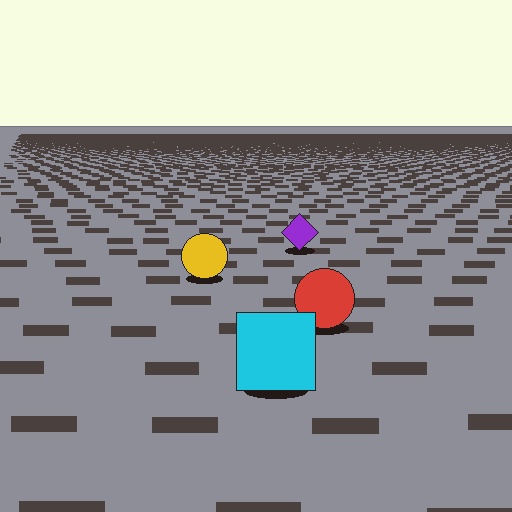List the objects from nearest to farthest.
From nearest to farthest: the cyan square, the red circle, the yellow circle, the purple diamond.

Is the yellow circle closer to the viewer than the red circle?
No. The red circle is closer — you can tell from the texture gradient: the ground texture is coarser near it.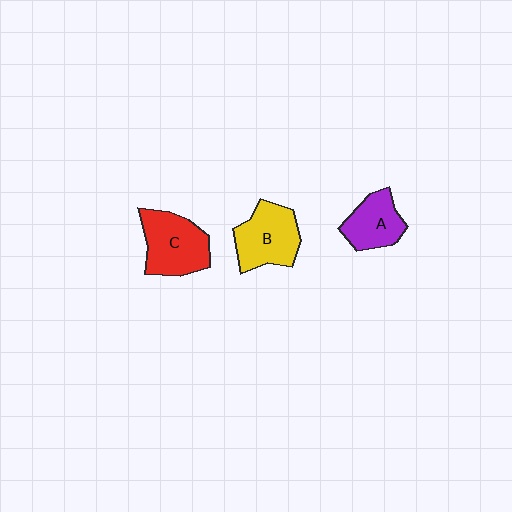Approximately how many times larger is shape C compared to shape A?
Approximately 1.4 times.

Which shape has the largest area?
Shape C (red).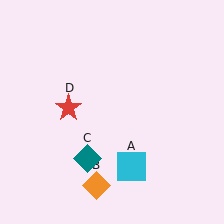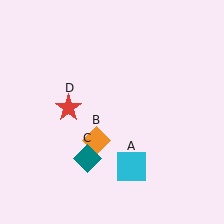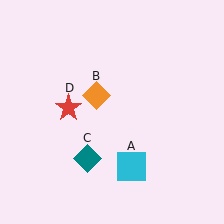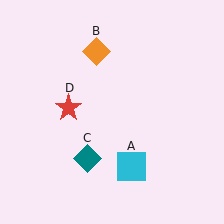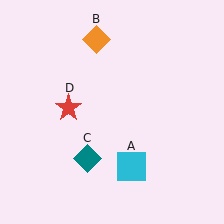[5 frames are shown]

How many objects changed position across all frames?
1 object changed position: orange diamond (object B).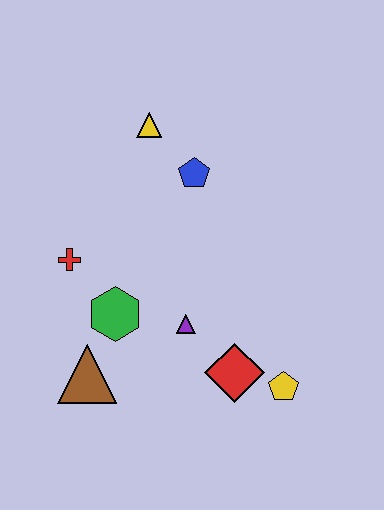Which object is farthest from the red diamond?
The yellow triangle is farthest from the red diamond.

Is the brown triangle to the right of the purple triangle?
No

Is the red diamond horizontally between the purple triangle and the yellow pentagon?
Yes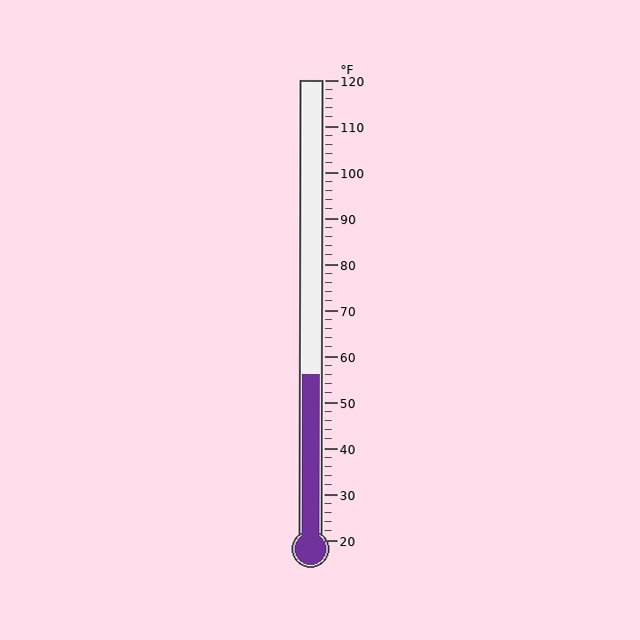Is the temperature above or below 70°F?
The temperature is below 70°F.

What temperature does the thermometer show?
The thermometer shows approximately 56°F.